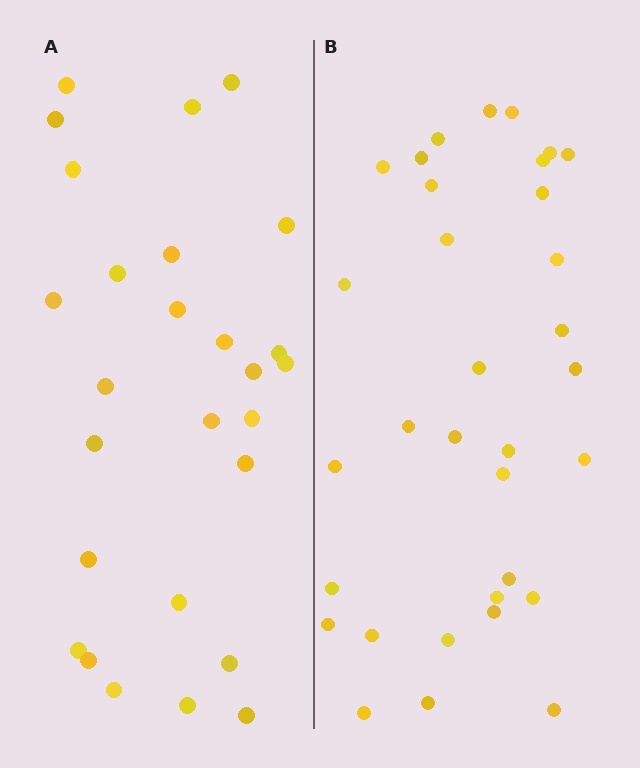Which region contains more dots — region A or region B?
Region B (the right region) has more dots.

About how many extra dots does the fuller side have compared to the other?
Region B has about 6 more dots than region A.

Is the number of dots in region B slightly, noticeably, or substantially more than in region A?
Region B has only slightly more — the two regions are fairly close. The ratio is roughly 1.2 to 1.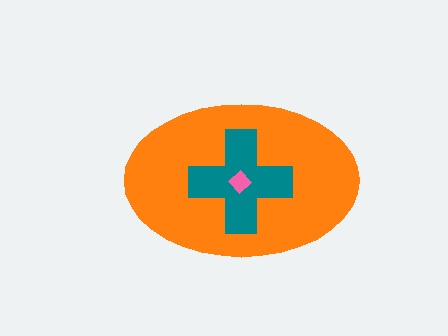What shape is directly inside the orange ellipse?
The teal cross.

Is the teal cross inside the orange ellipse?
Yes.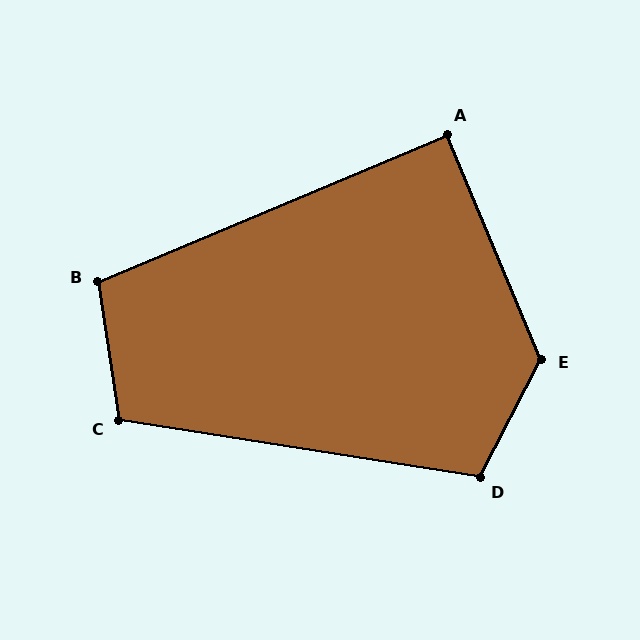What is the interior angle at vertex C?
Approximately 107 degrees (obtuse).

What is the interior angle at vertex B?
Approximately 105 degrees (obtuse).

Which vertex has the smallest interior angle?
A, at approximately 90 degrees.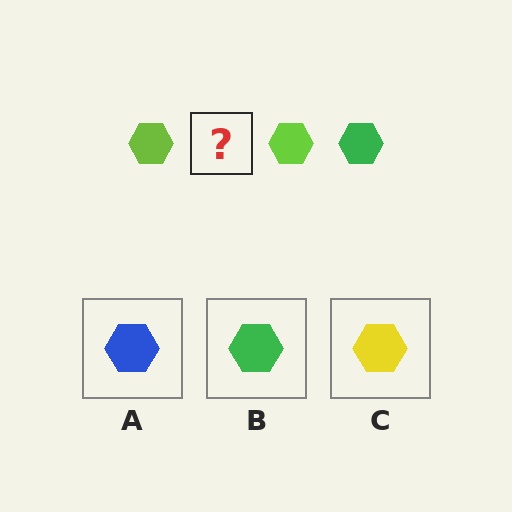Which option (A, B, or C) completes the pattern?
B.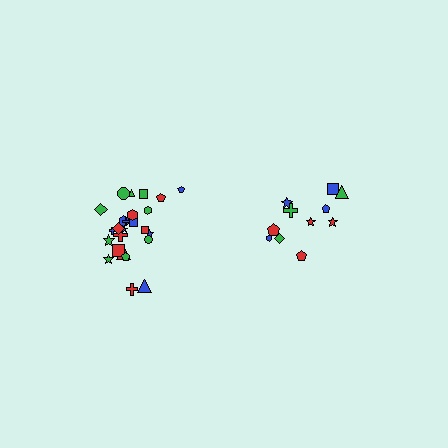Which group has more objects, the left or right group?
The left group.